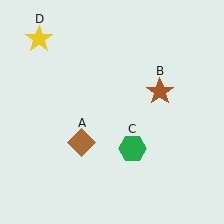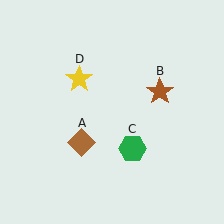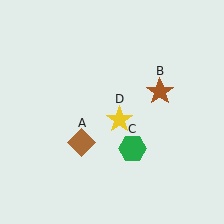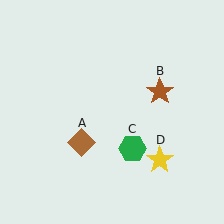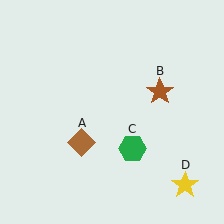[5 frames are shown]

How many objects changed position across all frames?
1 object changed position: yellow star (object D).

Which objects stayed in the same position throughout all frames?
Brown diamond (object A) and brown star (object B) and green hexagon (object C) remained stationary.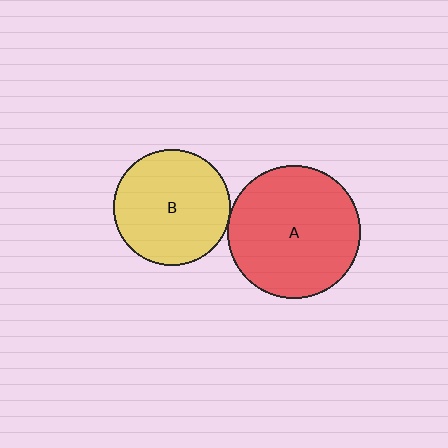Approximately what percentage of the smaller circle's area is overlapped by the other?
Approximately 5%.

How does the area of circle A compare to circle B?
Approximately 1.3 times.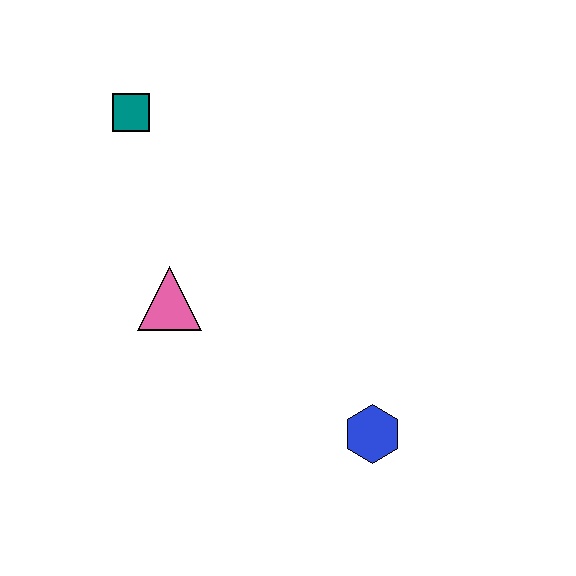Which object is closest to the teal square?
The pink triangle is closest to the teal square.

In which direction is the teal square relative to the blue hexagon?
The teal square is above the blue hexagon.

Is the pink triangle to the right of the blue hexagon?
No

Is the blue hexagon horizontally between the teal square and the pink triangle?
No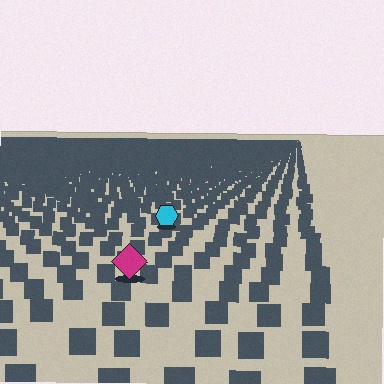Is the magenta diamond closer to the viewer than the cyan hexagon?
Yes. The magenta diamond is closer — you can tell from the texture gradient: the ground texture is coarser near it.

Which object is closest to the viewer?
The magenta diamond is closest. The texture marks near it are larger and more spread out.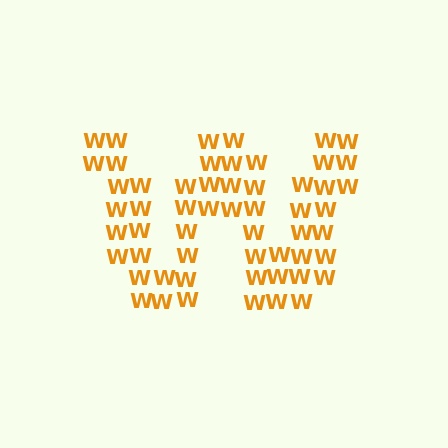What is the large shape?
The large shape is the letter W.